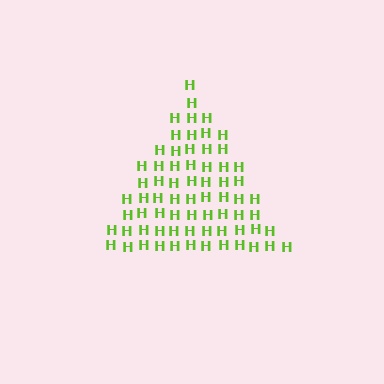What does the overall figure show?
The overall figure shows a triangle.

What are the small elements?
The small elements are letter H's.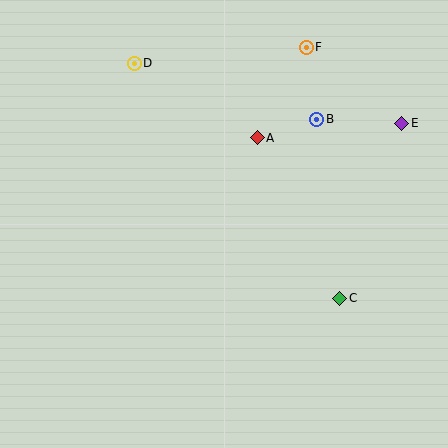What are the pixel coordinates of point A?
Point A is at (257, 138).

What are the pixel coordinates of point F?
Point F is at (306, 47).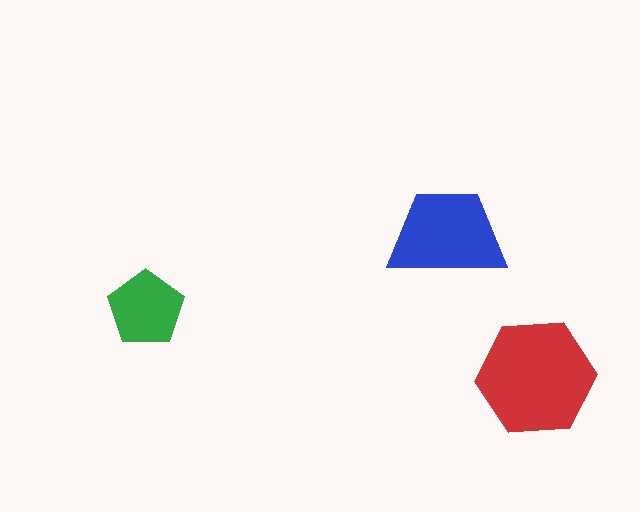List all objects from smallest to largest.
The green pentagon, the blue trapezoid, the red hexagon.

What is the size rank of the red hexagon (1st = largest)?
1st.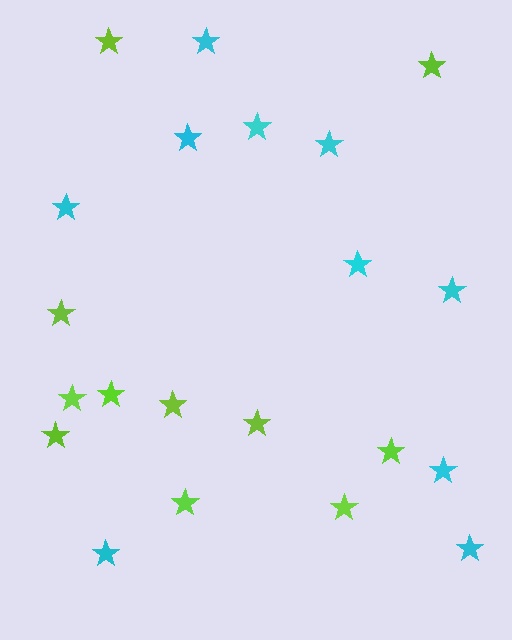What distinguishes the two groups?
There are 2 groups: one group of lime stars (11) and one group of cyan stars (10).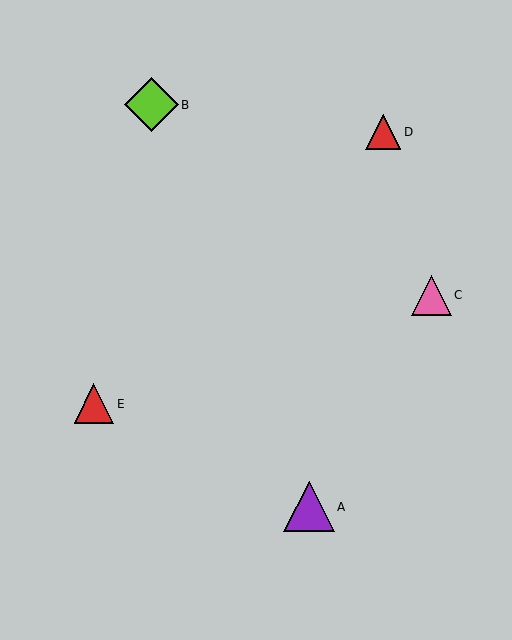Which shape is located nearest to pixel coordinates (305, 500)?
The purple triangle (labeled A) at (309, 507) is nearest to that location.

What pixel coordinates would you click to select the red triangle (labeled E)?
Click at (94, 404) to select the red triangle E.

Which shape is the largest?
The lime diamond (labeled B) is the largest.